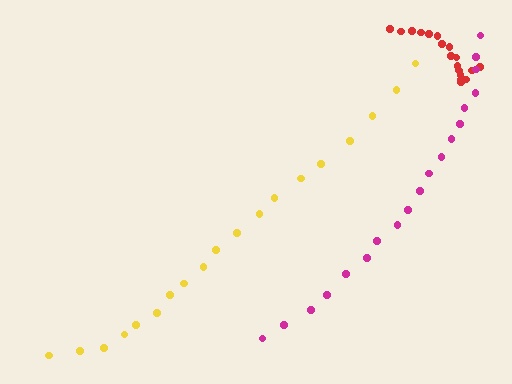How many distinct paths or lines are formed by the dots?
There are 3 distinct paths.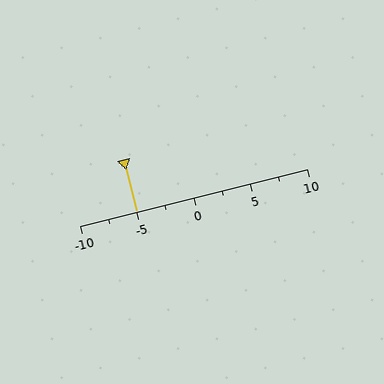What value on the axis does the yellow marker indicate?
The marker indicates approximately -5.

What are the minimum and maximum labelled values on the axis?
The axis runs from -10 to 10.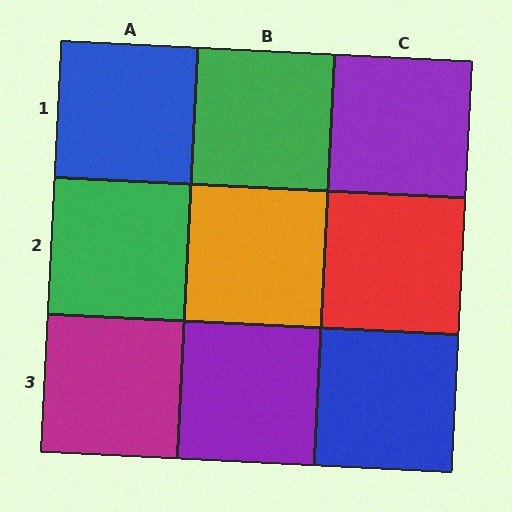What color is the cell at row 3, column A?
Magenta.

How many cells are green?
2 cells are green.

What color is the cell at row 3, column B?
Purple.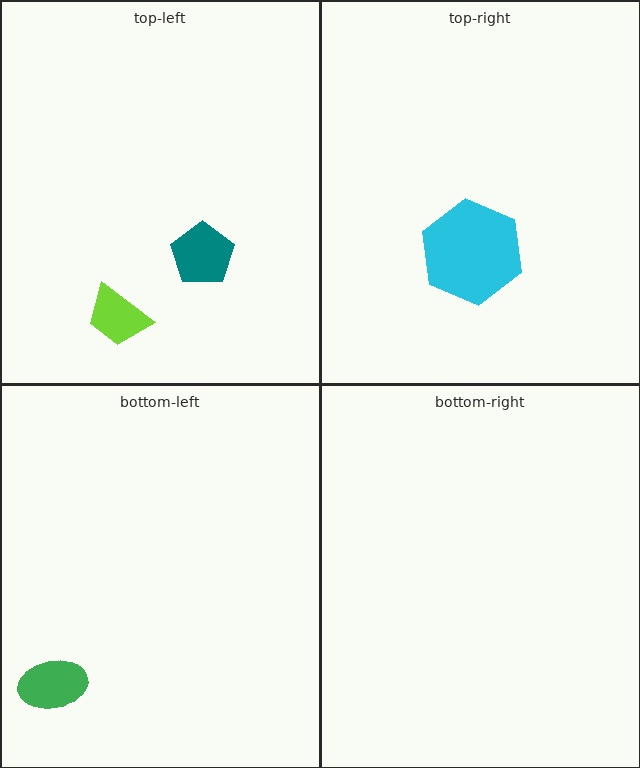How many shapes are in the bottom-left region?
1.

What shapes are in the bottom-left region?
The green ellipse.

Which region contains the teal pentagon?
The top-left region.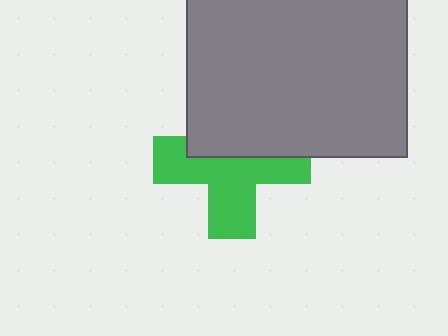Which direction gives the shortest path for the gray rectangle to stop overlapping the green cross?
Moving up gives the shortest separation.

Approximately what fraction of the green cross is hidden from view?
Roughly 42% of the green cross is hidden behind the gray rectangle.